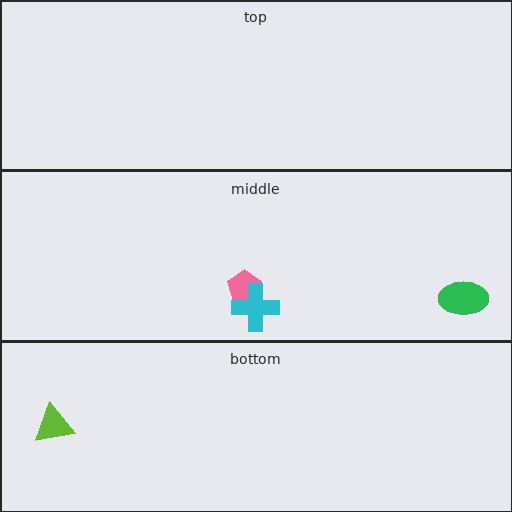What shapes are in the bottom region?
The lime triangle.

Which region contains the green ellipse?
The middle region.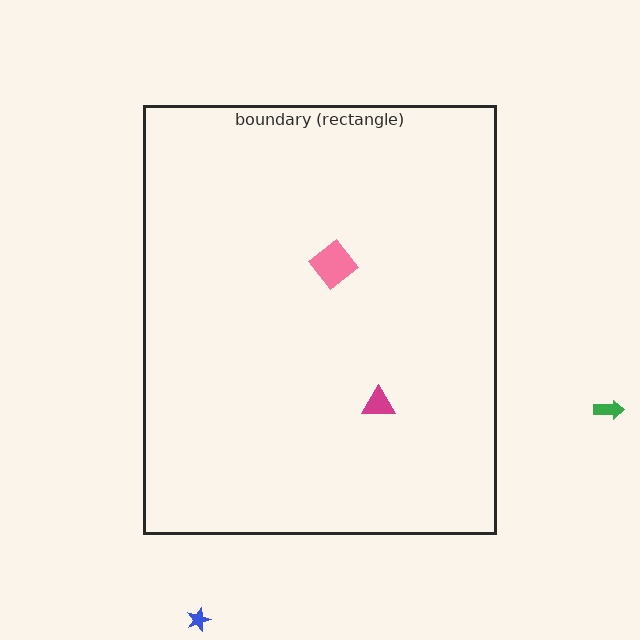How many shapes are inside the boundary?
2 inside, 2 outside.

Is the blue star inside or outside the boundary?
Outside.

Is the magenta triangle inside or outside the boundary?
Inside.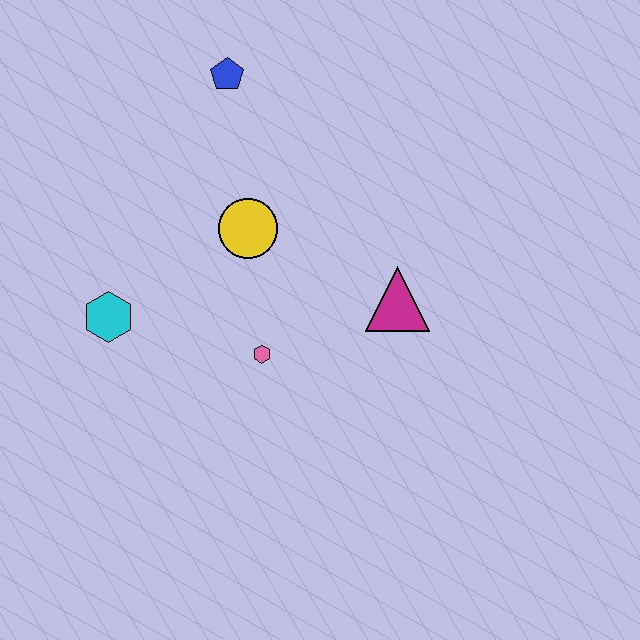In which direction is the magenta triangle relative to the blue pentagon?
The magenta triangle is below the blue pentagon.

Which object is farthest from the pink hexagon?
The blue pentagon is farthest from the pink hexagon.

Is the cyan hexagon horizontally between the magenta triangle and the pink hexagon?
No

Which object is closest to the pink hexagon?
The yellow circle is closest to the pink hexagon.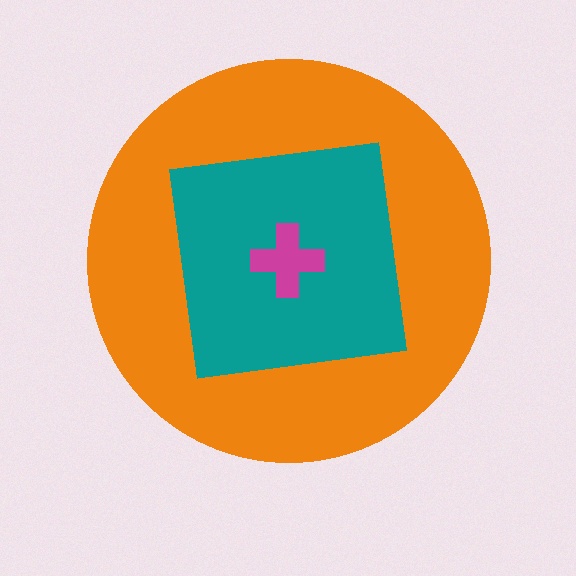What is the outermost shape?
The orange circle.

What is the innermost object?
The magenta cross.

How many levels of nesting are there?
3.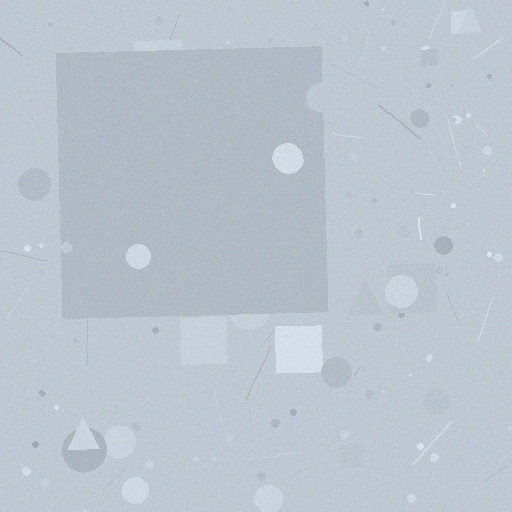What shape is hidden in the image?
A square is hidden in the image.